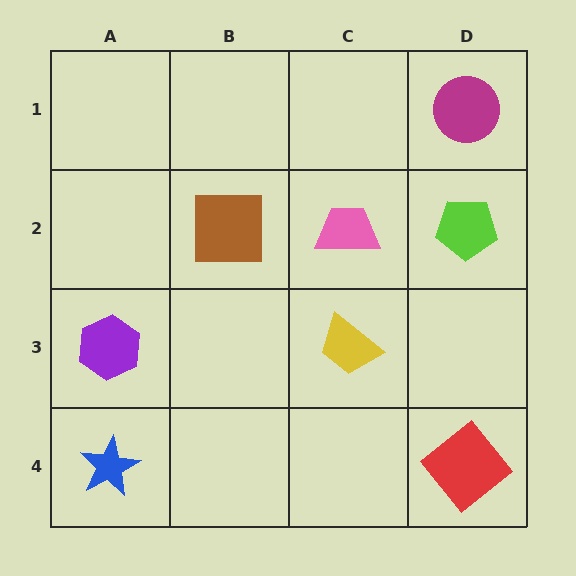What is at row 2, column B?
A brown square.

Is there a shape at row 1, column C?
No, that cell is empty.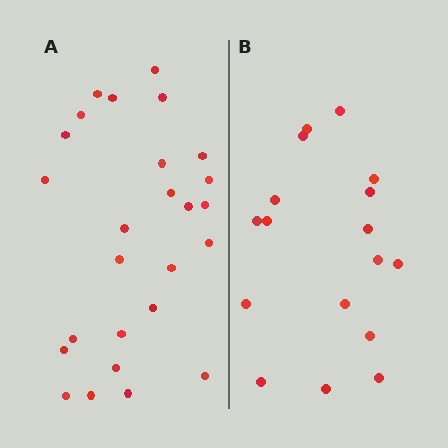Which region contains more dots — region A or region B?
Region A (the left region) has more dots.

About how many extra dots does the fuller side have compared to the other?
Region A has roughly 8 or so more dots than region B.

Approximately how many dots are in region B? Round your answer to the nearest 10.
About 20 dots. (The exact count is 17, which rounds to 20.)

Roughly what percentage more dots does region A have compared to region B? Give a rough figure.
About 55% more.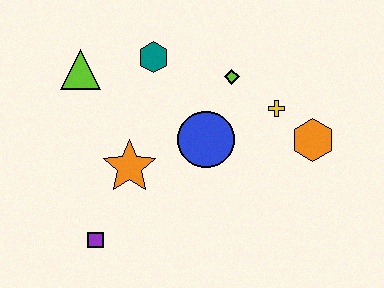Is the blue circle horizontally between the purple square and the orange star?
No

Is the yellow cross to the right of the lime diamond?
Yes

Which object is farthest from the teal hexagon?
The purple square is farthest from the teal hexagon.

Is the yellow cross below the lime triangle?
Yes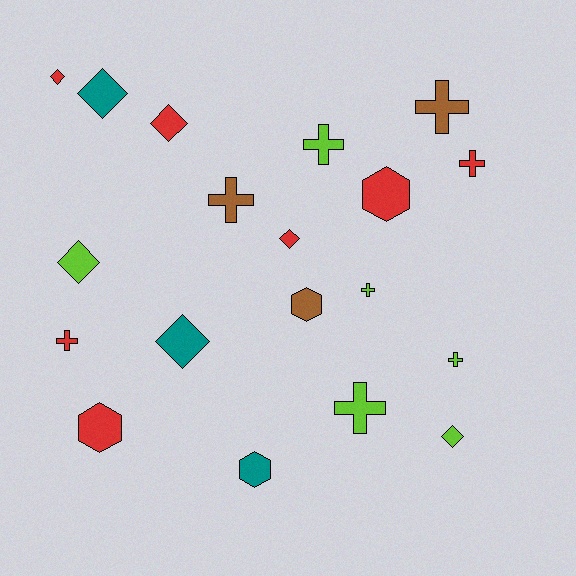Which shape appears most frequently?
Cross, with 8 objects.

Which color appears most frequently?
Red, with 7 objects.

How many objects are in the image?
There are 19 objects.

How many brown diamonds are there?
There are no brown diamonds.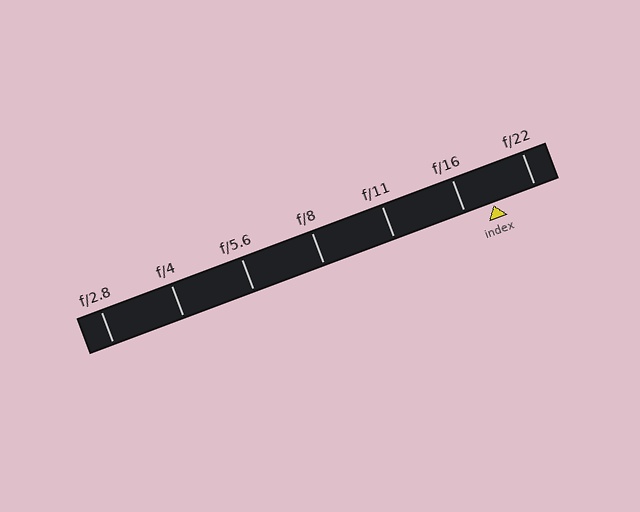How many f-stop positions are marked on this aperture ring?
There are 7 f-stop positions marked.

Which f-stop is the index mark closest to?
The index mark is closest to f/16.